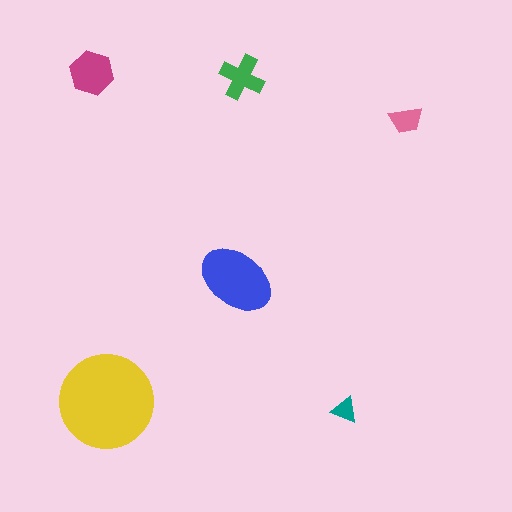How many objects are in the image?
There are 6 objects in the image.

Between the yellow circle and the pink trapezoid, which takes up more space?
The yellow circle.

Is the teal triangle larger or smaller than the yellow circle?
Smaller.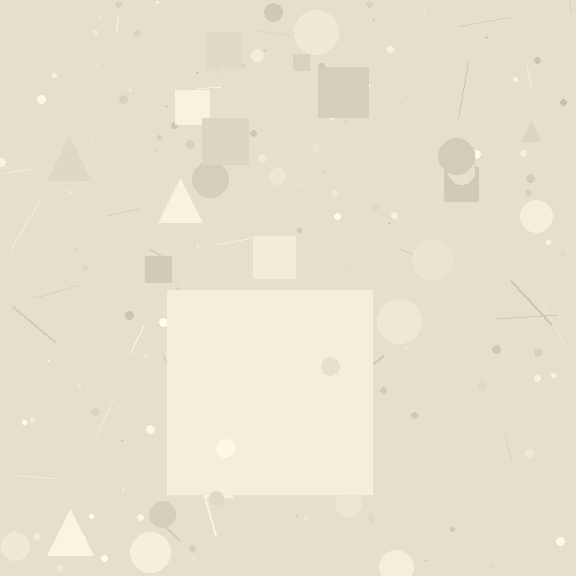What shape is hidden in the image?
A square is hidden in the image.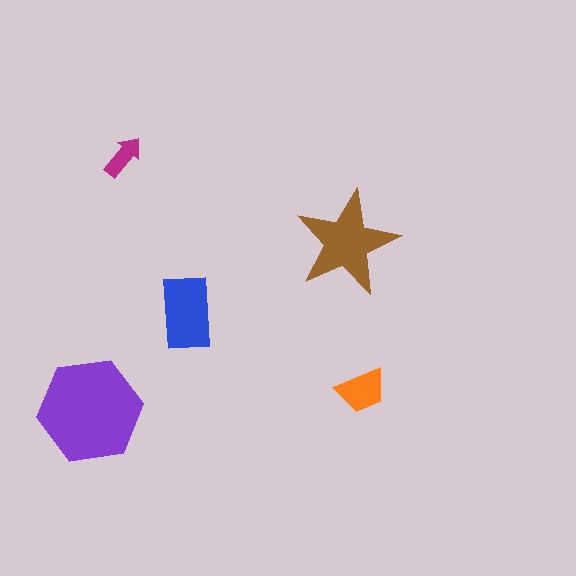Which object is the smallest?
The magenta arrow.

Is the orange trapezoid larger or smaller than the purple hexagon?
Smaller.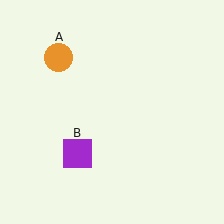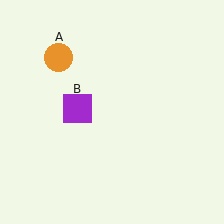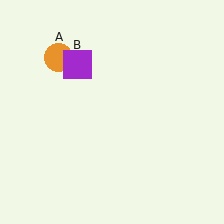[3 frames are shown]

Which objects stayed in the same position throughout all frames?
Orange circle (object A) remained stationary.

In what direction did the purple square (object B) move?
The purple square (object B) moved up.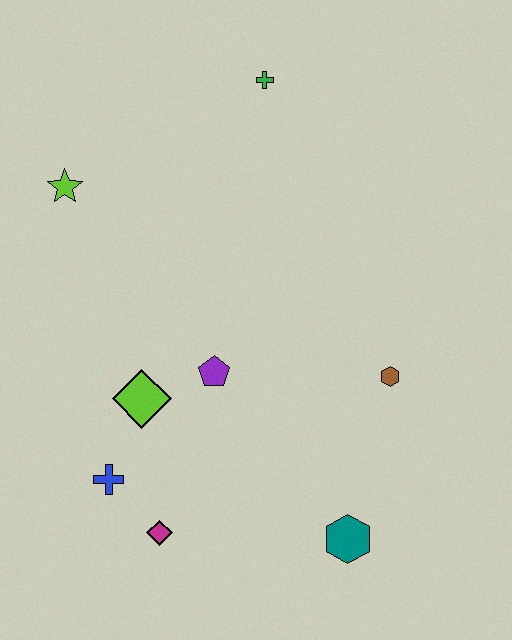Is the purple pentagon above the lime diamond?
Yes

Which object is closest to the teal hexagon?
The brown hexagon is closest to the teal hexagon.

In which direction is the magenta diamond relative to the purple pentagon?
The magenta diamond is below the purple pentagon.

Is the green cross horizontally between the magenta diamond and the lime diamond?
No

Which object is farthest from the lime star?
The teal hexagon is farthest from the lime star.